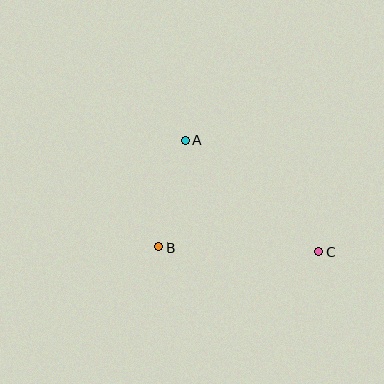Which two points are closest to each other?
Points A and B are closest to each other.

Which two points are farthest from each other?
Points A and C are farthest from each other.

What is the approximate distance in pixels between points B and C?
The distance between B and C is approximately 160 pixels.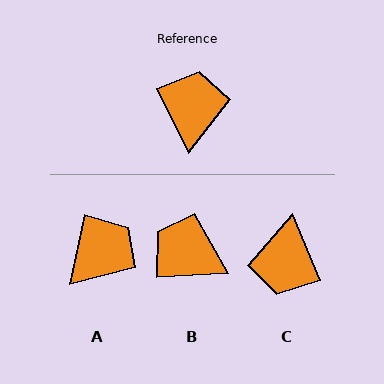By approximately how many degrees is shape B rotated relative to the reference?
Approximately 67 degrees counter-clockwise.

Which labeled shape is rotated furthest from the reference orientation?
C, about 177 degrees away.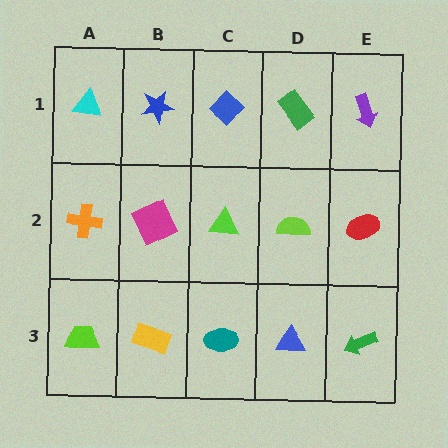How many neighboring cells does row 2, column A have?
3.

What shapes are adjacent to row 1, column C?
A lime triangle (row 2, column C), a blue star (row 1, column B), a green rectangle (row 1, column D).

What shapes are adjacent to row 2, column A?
A cyan triangle (row 1, column A), a lime trapezoid (row 3, column A), a magenta square (row 2, column B).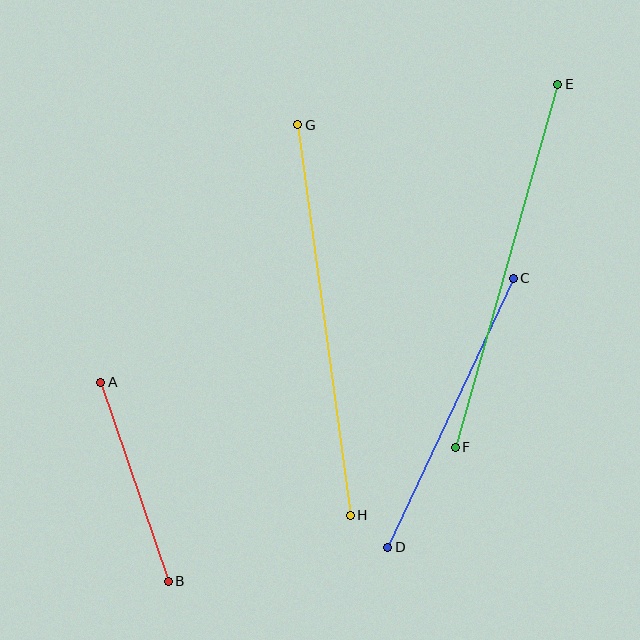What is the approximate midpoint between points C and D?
The midpoint is at approximately (450, 413) pixels.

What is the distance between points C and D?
The distance is approximately 297 pixels.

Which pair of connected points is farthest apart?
Points G and H are farthest apart.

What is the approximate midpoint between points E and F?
The midpoint is at approximately (506, 266) pixels.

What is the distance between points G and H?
The distance is approximately 394 pixels.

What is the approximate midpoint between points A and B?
The midpoint is at approximately (135, 482) pixels.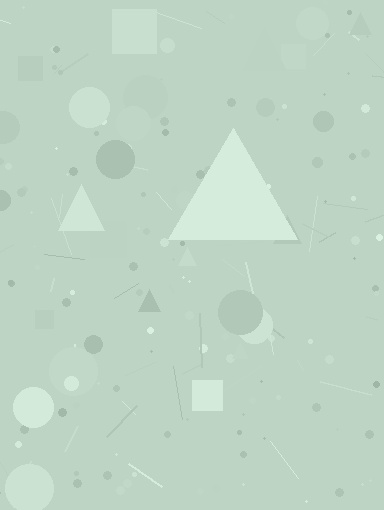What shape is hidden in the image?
A triangle is hidden in the image.